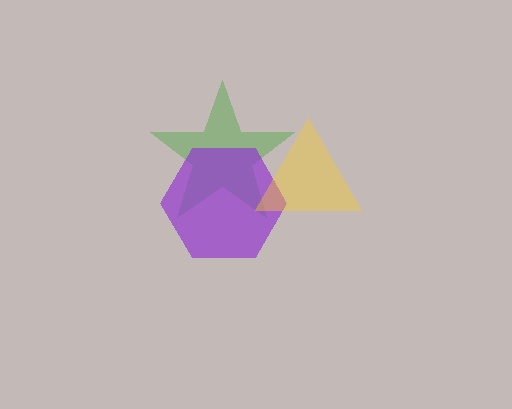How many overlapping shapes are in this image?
There are 3 overlapping shapes in the image.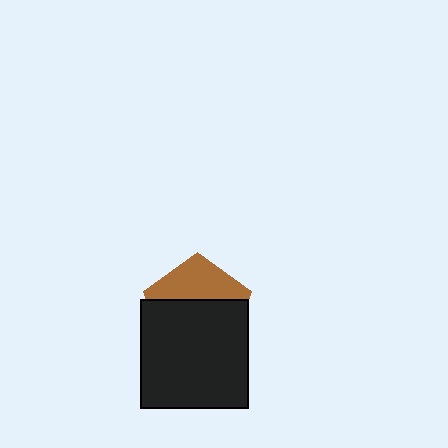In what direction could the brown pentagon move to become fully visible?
The brown pentagon could move up. That would shift it out from behind the black square entirely.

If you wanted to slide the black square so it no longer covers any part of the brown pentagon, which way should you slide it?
Slide it down — that is the most direct way to separate the two shapes.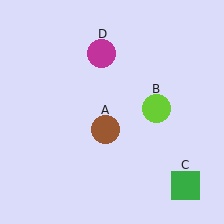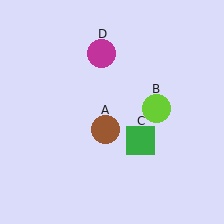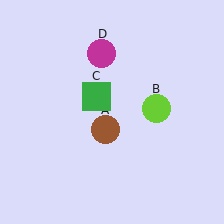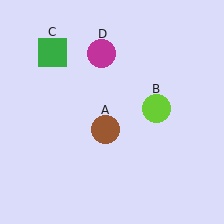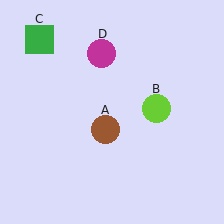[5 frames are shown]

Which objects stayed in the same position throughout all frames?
Brown circle (object A) and lime circle (object B) and magenta circle (object D) remained stationary.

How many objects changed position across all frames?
1 object changed position: green square (object C).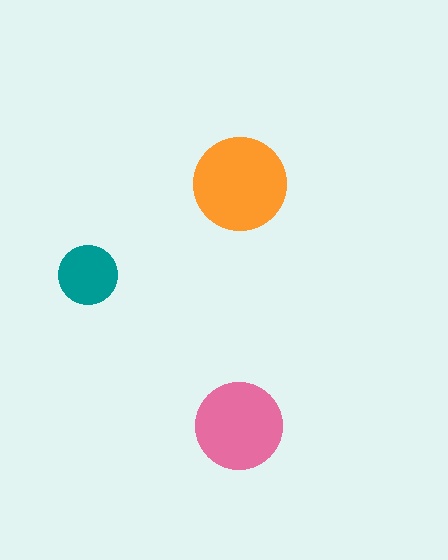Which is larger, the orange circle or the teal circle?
The orange one.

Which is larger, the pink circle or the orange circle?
The orange one.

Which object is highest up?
The orange circle is topmost.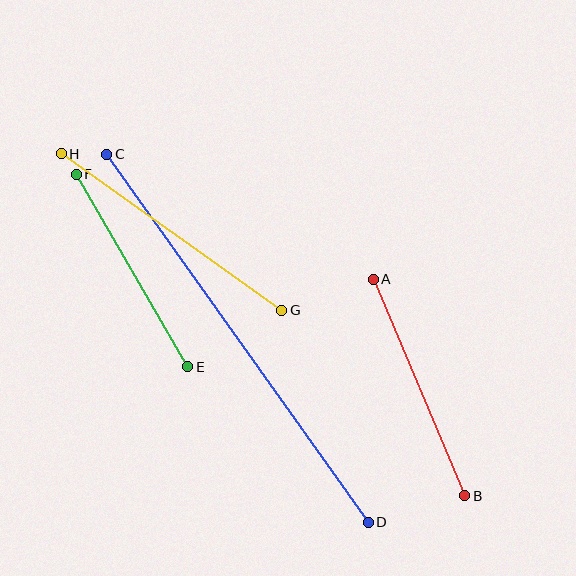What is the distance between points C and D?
The distance is approximately 452 pixels.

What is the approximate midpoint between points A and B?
The midpoint is at approximately (419, 388) pixels.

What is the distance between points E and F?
The distance is approximately 223 pixels.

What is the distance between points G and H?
The distance is approximately 271 pixels.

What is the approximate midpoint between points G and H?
The midpoint is at approximately (171, 232) pixels.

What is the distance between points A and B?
The distance is approximately 235 pixels.